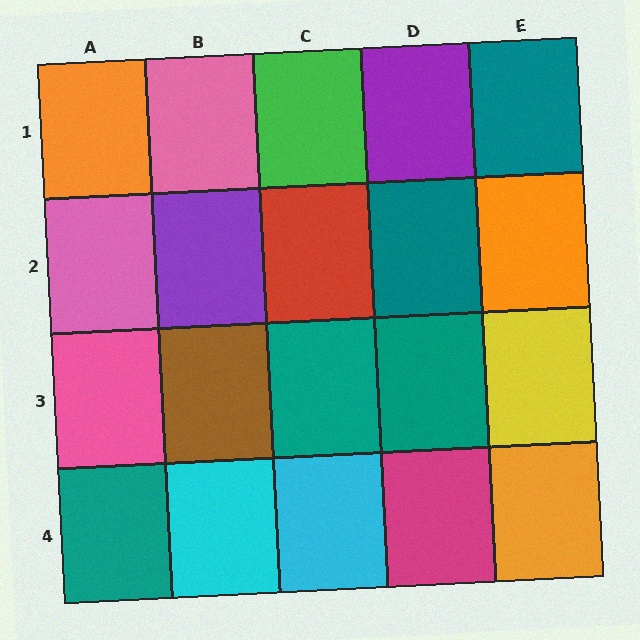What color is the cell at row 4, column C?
Cyan.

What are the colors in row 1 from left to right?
Orange, pink, green, purple, teal.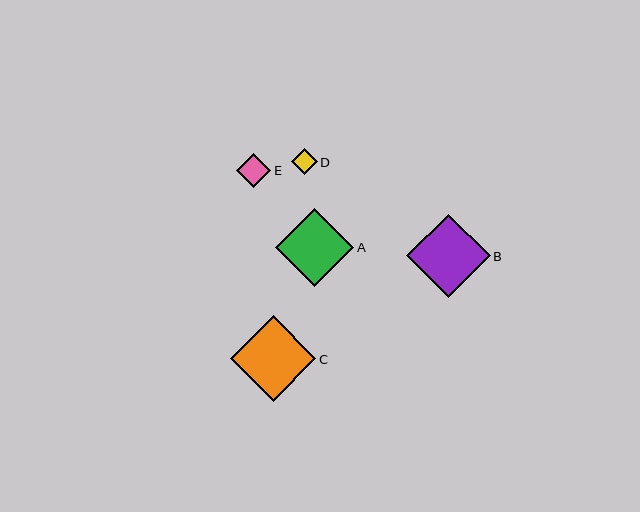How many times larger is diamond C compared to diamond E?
Diamond C is approximately 2.5 times the size of diamond E.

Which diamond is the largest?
Diamond C is the largest with a size of approximately 86 pixels.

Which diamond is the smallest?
Diamond D is the smallest with a size of approximately 25 pixels.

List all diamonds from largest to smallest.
From largest to smallest: C, B, A, E, D.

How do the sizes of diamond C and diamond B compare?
Diamond C and diamond B are approximately the same size.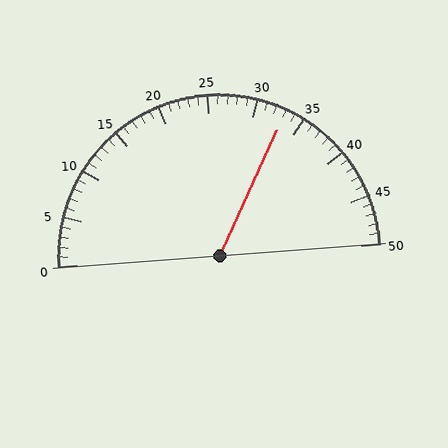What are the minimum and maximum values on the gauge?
The gauge ranges from 0 to 50.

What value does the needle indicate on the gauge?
The needle indicates approximately 33.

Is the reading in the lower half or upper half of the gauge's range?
The reading is in the upper half of the range (0 to 50).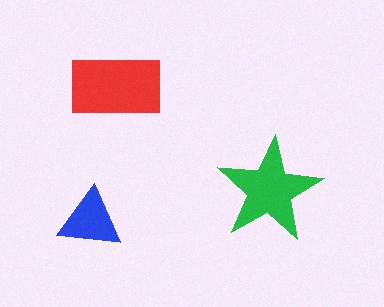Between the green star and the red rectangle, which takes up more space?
The red rectangle.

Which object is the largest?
The red rectangle.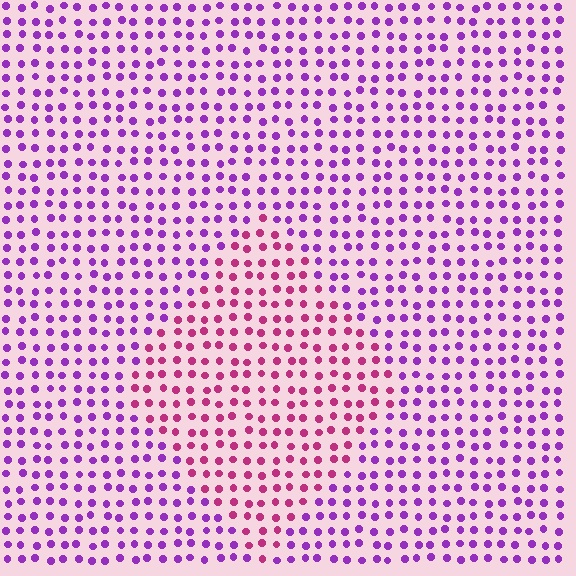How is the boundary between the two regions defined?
The boundary is defined purely by a slight shift in hue (about 44 degrees). Spacing, size, and orientation are identical on both sides.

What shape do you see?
I see a diamond.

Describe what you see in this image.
The image is filled with small purple elements in a uniform arrangement. A diamond-shaped region is visible where the elements are tinted to a slightly different hue, forming a subtle color boundary.